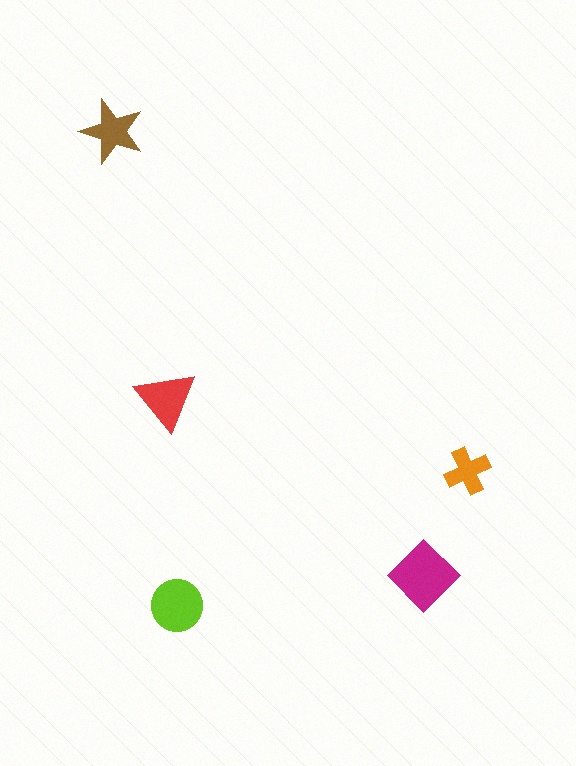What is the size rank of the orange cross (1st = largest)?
5th.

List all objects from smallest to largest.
The orange cross, the brown star, the red triangle, the lime circle, the magenta diamond.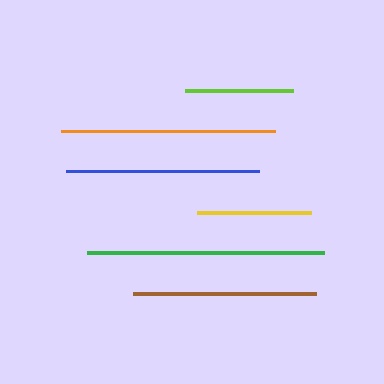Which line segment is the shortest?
The lime line is the shortest at approximately 108 pixels.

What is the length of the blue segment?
The blue segment is approximately 193 pixels long.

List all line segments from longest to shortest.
From longest to shortest: green, orange, blue, brown, yellow, lime.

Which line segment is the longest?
The green line is the longest at approximately 237 pixels.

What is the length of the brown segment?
The brown segment is approximately 183 pixels long.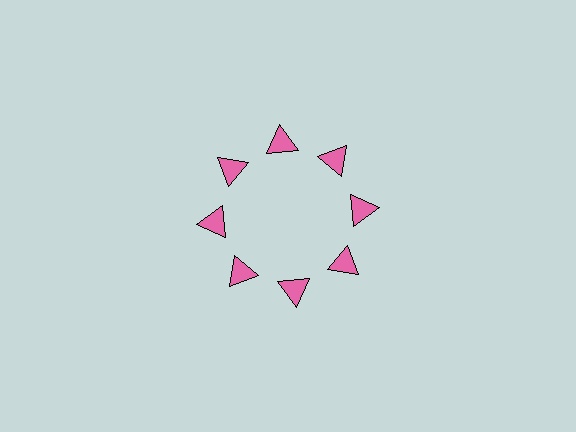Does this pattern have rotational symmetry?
Yes, this pattern has 8-fold rotational symmetry. It looks the same after rotating 45 degrees around the center.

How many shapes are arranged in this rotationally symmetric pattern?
There are 8 shapes, arranged in 8 groups of 1.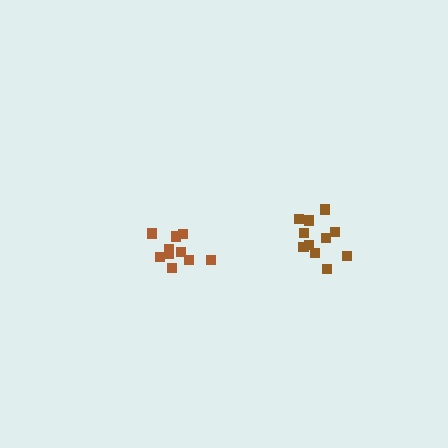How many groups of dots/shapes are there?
There are 2 groups.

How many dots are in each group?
Group 1: 10 dots, Group 2: 11 dots (21 total).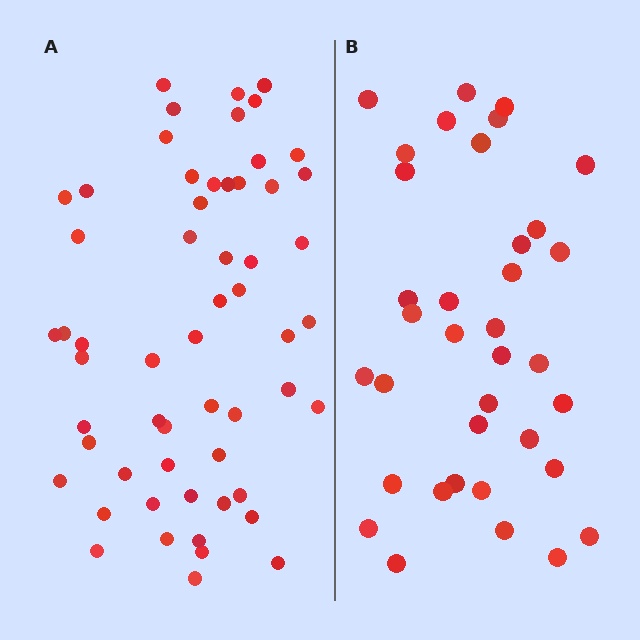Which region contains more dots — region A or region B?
Region A (the left region) has more dots.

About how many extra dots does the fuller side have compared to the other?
Region A has approximately 20 more dots than region B.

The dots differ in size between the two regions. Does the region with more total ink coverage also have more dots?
No. Region B has more total ink coverage because its dots are larger, but region A actually contains more individual dots. Total area can be misleading — the number of items is what matters here.